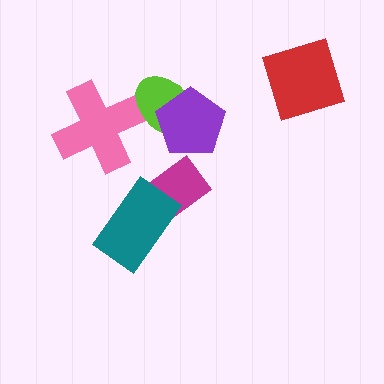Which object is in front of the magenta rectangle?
The teal rectangle is in front of the magenta rectangle.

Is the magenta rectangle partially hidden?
Yes, it is partially covered by another shape.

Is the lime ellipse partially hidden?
Yes, it is partially covered by another shape.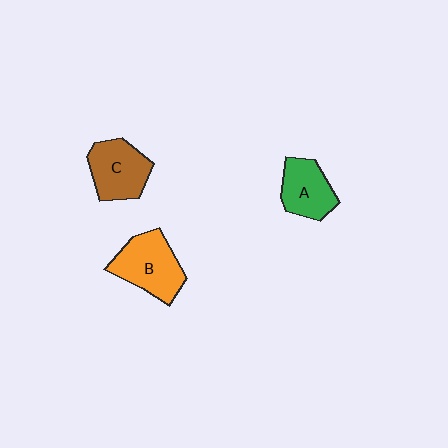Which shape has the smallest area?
Shape A (green).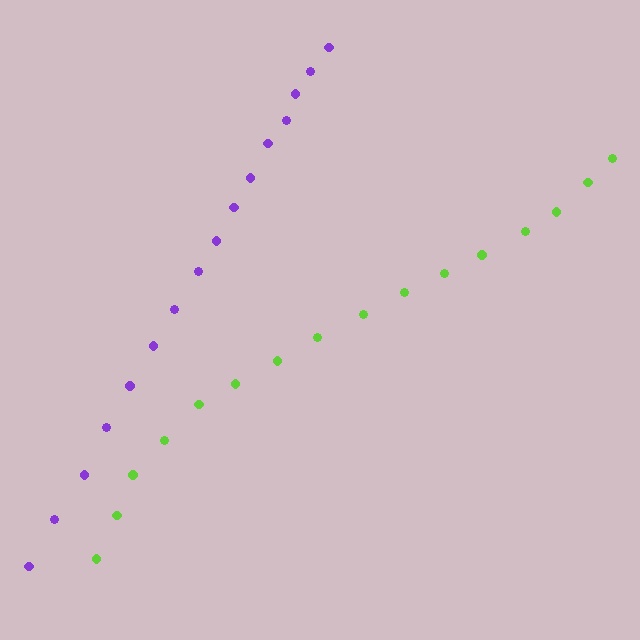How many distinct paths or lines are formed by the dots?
There are 2 distinct paths.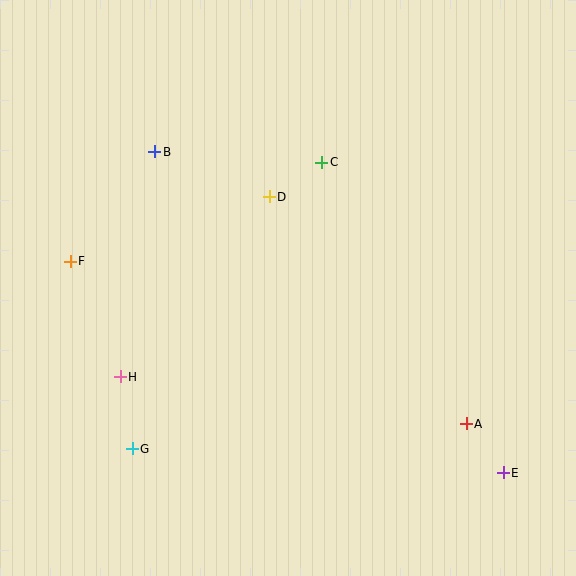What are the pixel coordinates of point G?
Point G is at (132, 449).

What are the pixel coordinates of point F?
Point F is at (70, 261).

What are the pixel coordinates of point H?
Point H is at (120, 377).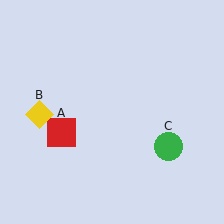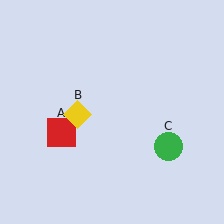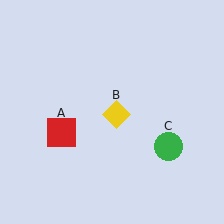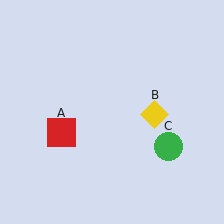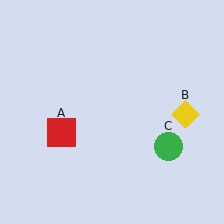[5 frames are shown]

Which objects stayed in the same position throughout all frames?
Red square (object A) and green circle (object C) remained stationary.